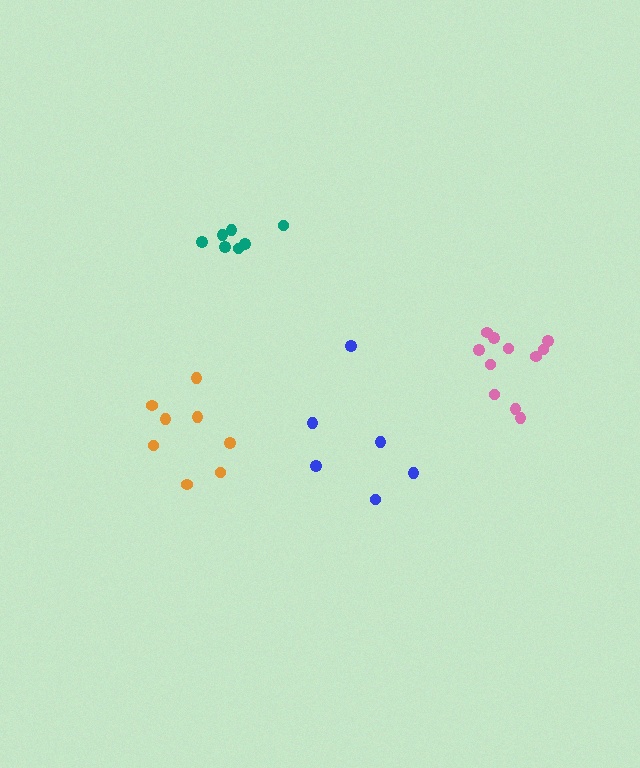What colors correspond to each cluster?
The clusters are colored: pink, teal, blue, orange.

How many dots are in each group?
Group 1: 11 dots, Group 2: 7 dots, Group 3: 6 dots, Group 4: 8 dots (32 total).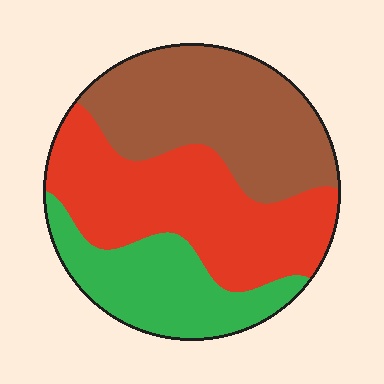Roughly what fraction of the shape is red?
Red covers 39% of the shape.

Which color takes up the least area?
Green, at roughly 25%.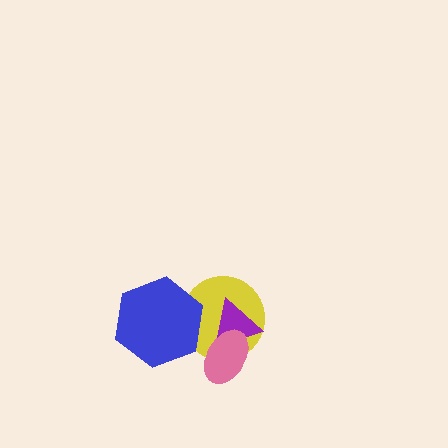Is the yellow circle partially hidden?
Yes, it is partially covered by another shape.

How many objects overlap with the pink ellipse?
2 objects overlap with the pink ellipse.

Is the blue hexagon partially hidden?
No, no other shape covers it.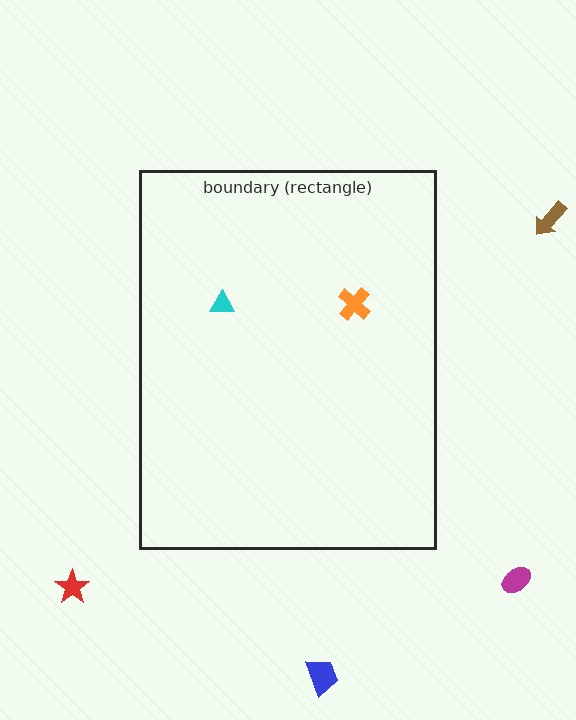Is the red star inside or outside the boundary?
Outside.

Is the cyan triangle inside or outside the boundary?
Inside.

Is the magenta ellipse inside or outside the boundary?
Outside.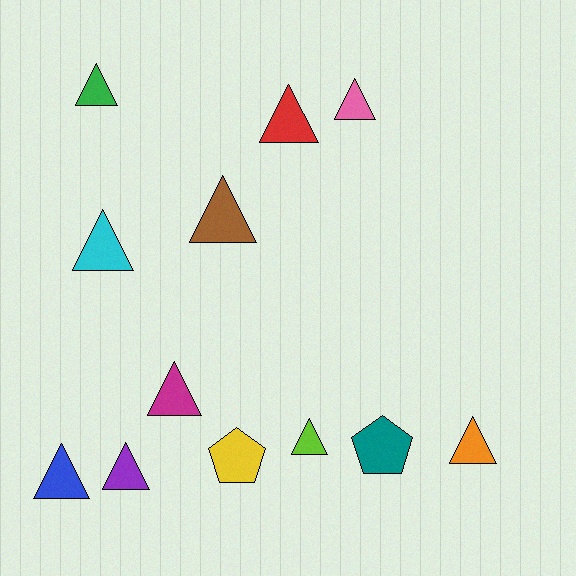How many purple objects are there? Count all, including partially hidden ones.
There is 1 purple object.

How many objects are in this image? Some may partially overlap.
There are 12 objects.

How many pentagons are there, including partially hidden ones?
There are 2 pentagons.